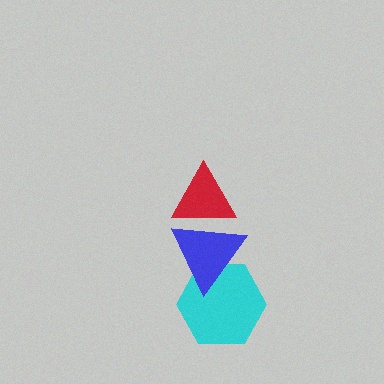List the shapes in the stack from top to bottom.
From top to bottom: the red triangle, the blue triangle, the cyan hexagon.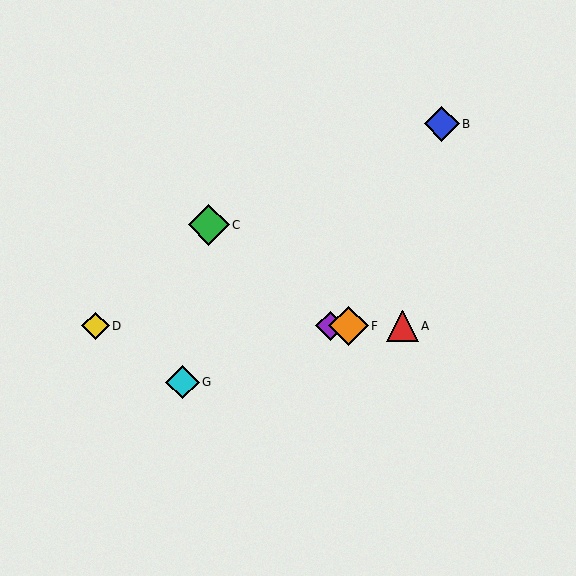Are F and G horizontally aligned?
No, F is at y≈326 and G is at y≈382.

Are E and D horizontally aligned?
Yes, both are at y≈326.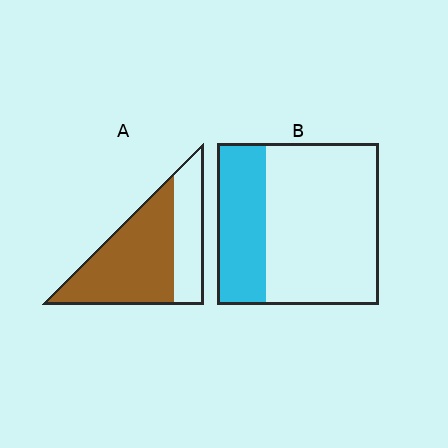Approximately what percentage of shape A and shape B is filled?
A is approximately 65% and B is approximately 30%.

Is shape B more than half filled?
No.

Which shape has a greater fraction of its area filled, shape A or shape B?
Shape A.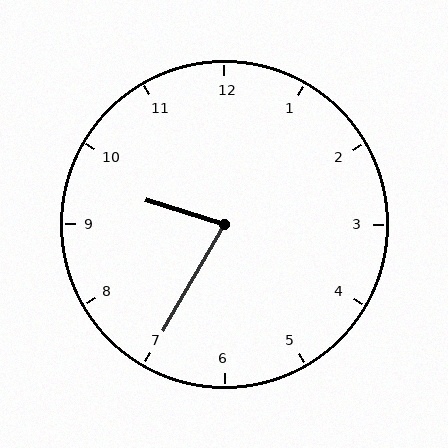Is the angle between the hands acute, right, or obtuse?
It is acute.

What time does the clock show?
9:35.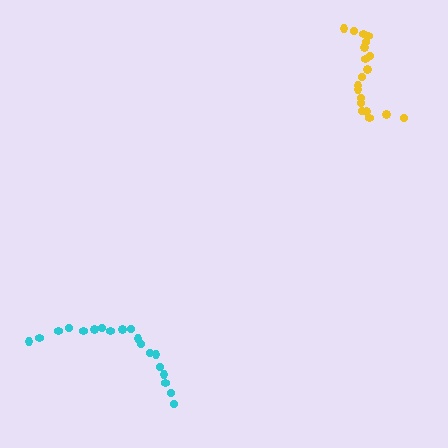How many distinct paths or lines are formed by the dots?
There are 2 distinct paths.